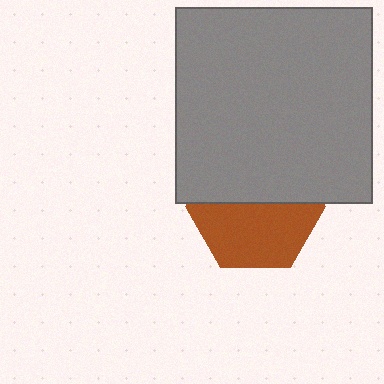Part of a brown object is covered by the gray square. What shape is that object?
It is a hexagon.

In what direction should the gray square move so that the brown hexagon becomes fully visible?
The gray square should move up. That is the shortest direction to clear the overlap and leave the brown hexagon fully visible.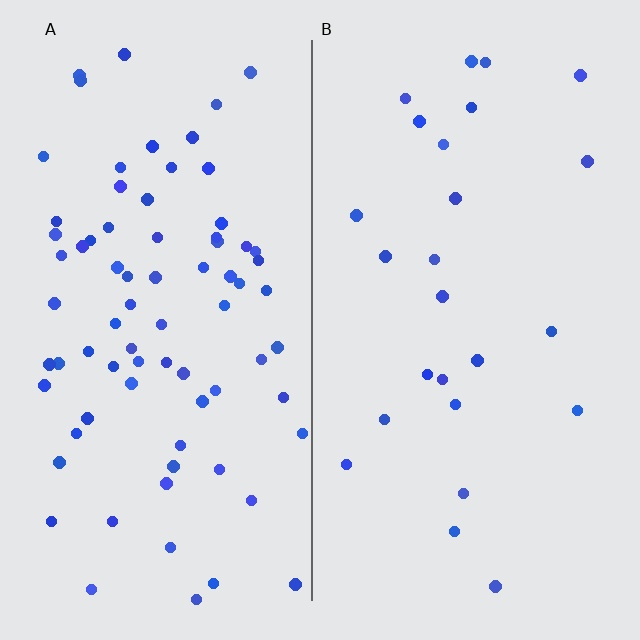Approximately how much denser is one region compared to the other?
Approximately 3.1× — region A over region B.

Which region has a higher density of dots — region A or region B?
A (the left).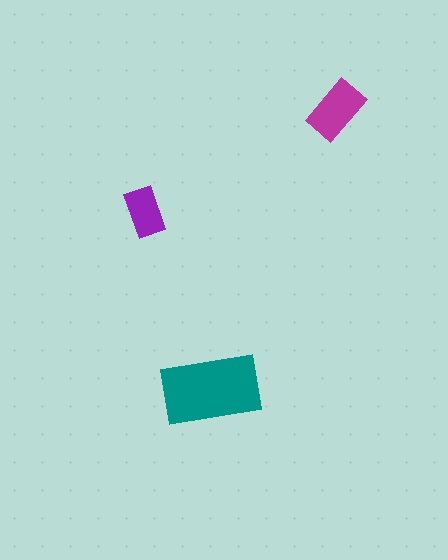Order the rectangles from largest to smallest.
the teal one, the magenta one, the purple one.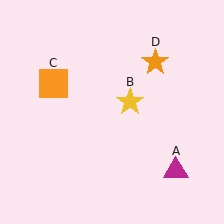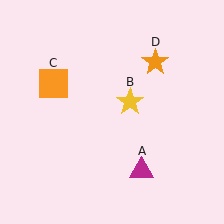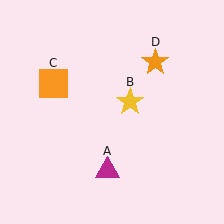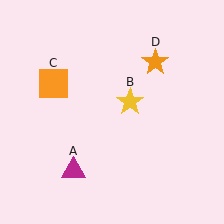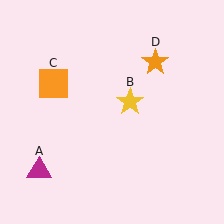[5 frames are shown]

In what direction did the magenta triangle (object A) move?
The magenta triangle (object A) moved left.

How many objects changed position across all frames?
1 object changed position: magenta triangle (object A).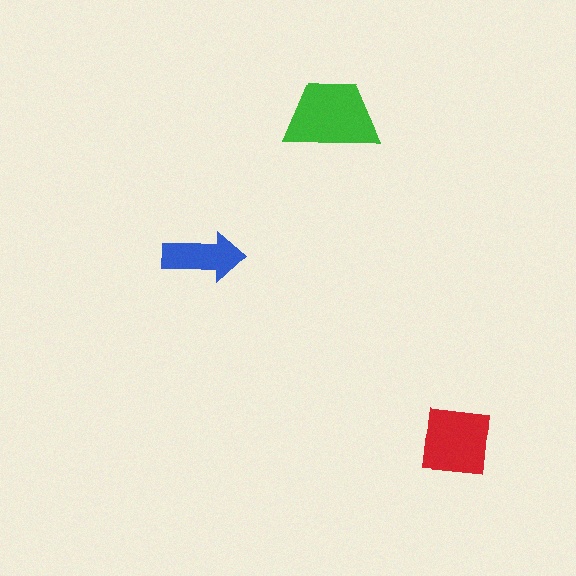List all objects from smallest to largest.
The blue arrow, the red square, the green trapezoid.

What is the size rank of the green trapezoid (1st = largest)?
1st.